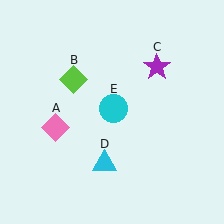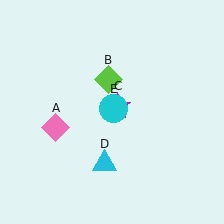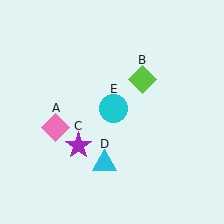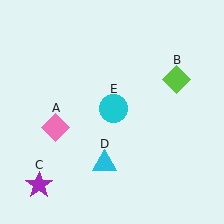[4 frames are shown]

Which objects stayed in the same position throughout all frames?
Pink diamond (object A) and cyan triangle (object D) and cyan circle (object E) remained stationary.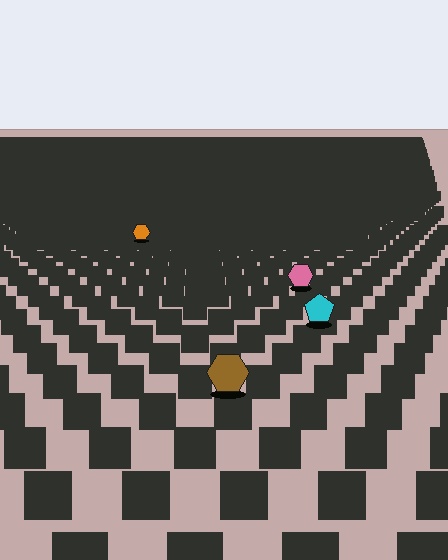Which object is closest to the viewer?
The brown hexagon is closest. The texture marks near it are larger and more spread out.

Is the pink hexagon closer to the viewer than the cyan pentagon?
No. The cyan pentagon is closer — you can tell from the texture gradient: the ground texture is coarser near it.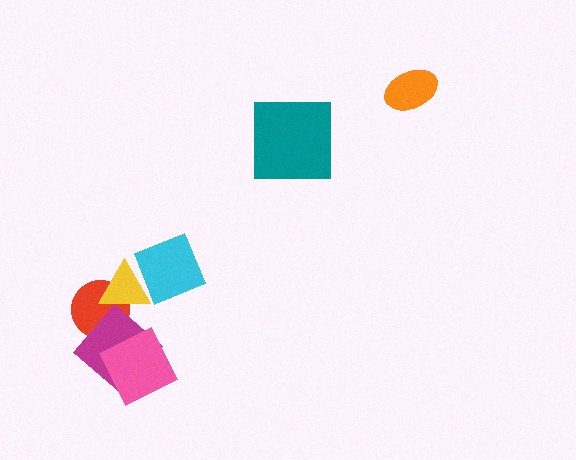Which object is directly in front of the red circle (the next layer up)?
The yellow triangle is directly in front of the red circle.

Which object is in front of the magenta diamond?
The pink diamond is in front of the magenta diamond.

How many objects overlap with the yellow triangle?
3 objects overlap with the yellow triangle.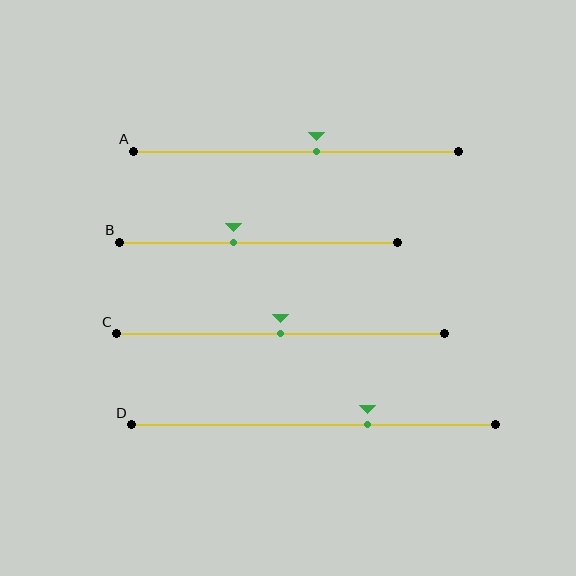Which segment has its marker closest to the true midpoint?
Segment C has its marker closest to the true midpoint.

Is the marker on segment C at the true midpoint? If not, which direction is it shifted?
Yes, the marker on segment C is at the true midpoint.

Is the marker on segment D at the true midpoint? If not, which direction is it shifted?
No, the marker on segment D is shifted to the right by about 15% of the segment length.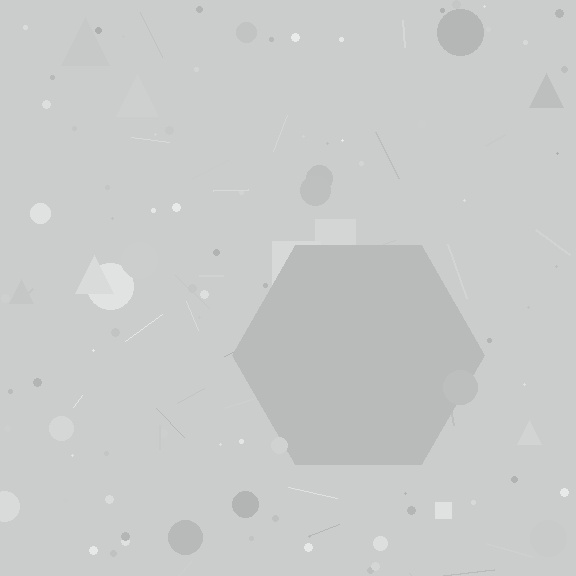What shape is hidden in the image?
A hexagon is hidden in the image.